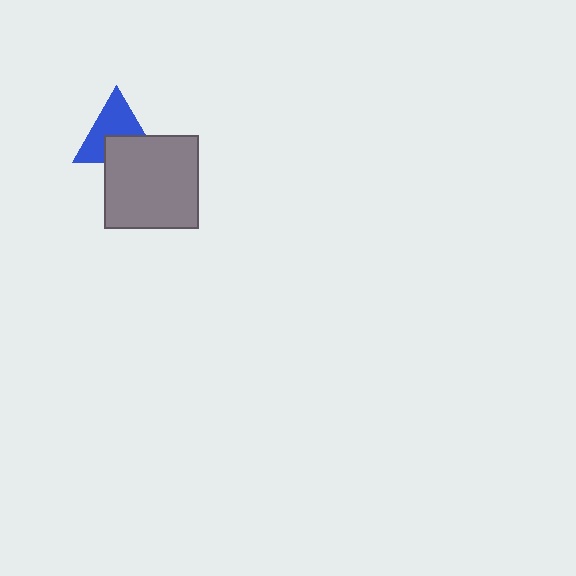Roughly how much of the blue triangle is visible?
About half of it is visible (roughly 60%).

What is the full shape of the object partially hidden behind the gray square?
The partially hidden object is a blue triangle.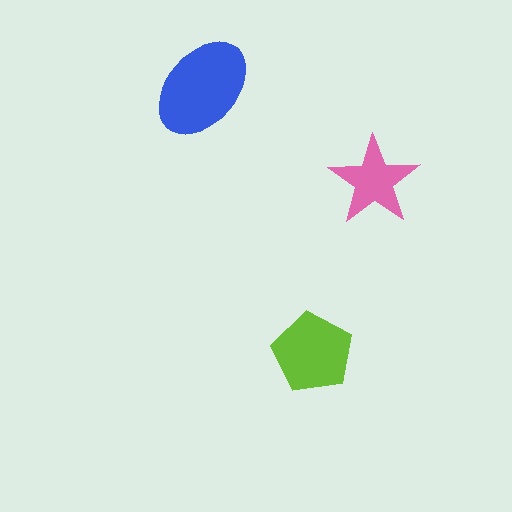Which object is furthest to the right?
The pink star is rightmost.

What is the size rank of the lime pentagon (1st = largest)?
2nd.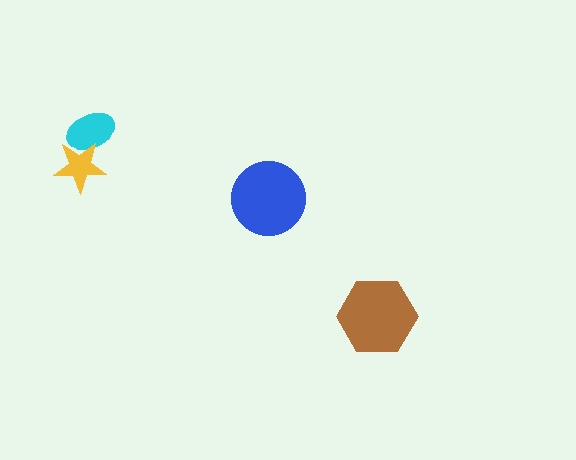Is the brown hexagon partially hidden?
No, no other shape covers it.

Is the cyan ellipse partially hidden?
Yes, it is partially covered by another shape.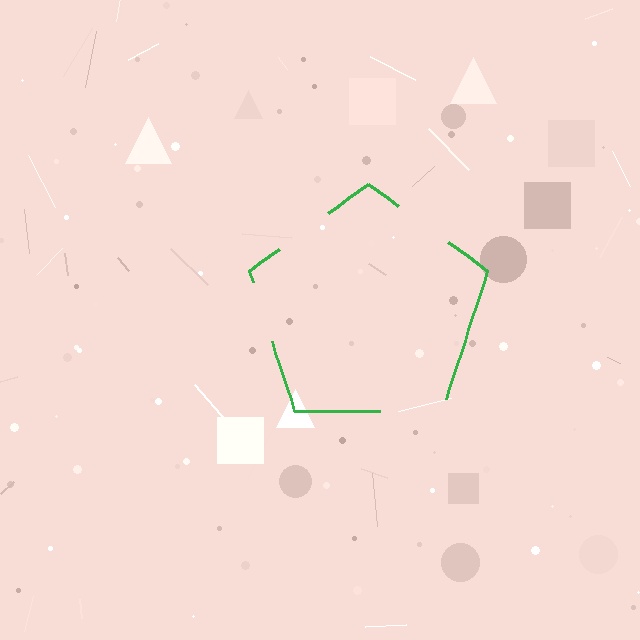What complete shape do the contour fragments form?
The contour fragments form a pentagon.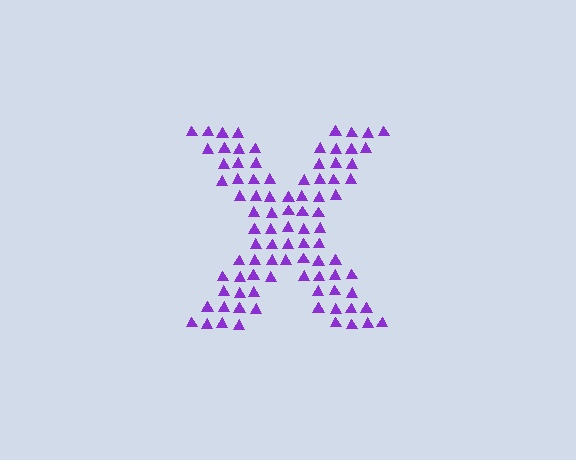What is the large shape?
The large shape is the letter X.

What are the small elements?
The small elements are triangles.